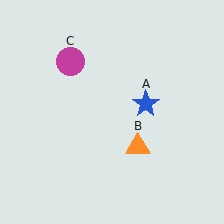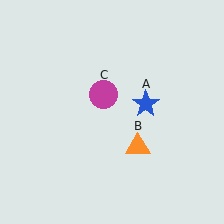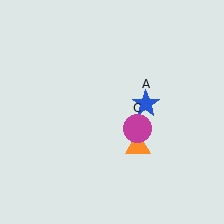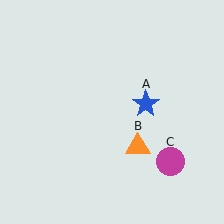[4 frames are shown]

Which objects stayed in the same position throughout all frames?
Blue star (object A) and orange triangle (object B) remained stationary.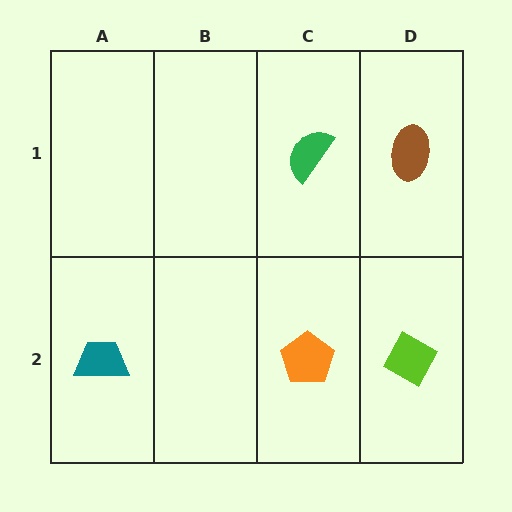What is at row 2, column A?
A teal trapezoid.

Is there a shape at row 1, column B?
No, that cell is empty.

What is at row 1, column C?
A green semicircle.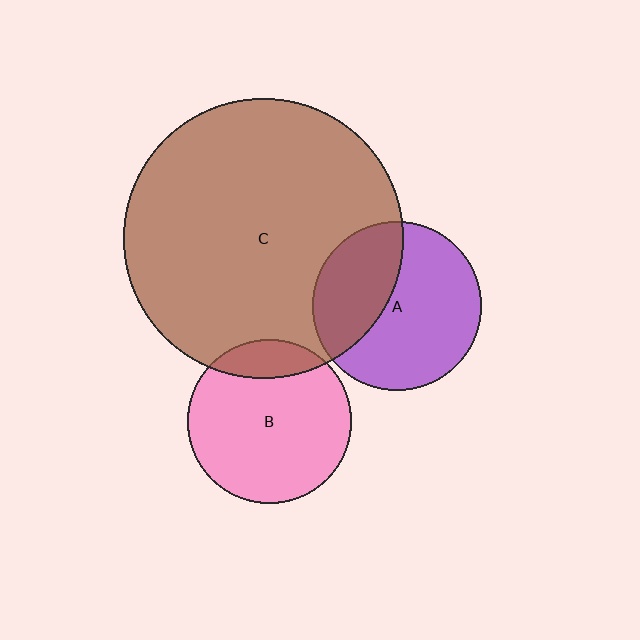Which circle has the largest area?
Circle C (brown).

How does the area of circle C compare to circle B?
Approximately 2.9 times.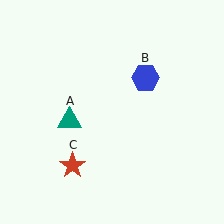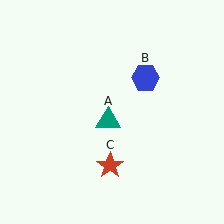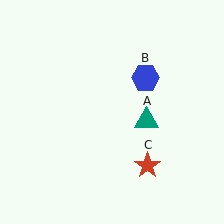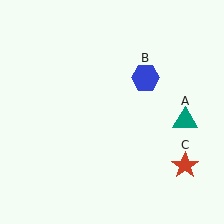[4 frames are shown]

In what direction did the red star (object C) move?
The red star (object C) moved right.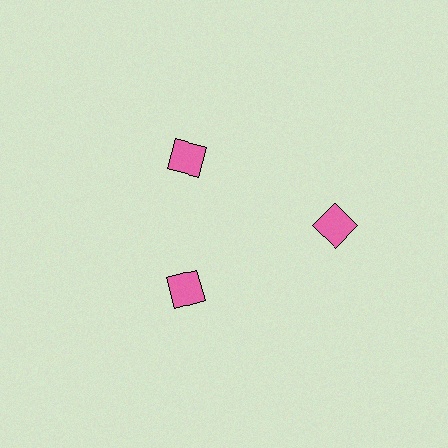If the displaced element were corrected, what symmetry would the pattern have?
It would have 3-fold rotational symmetry — the pattern would map onto itself every 120 degrees.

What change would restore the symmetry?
The symmetry would be restored by moving it inward, back onto the ring so that all 3 diamonds sit at equal angles and equal distance from the center.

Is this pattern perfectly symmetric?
No. The 3 pink diamonds are arranged in a ring, but one element near the 3 o'clock position is pushed outward from the center, breaking the 3-fold rotational symmetry.